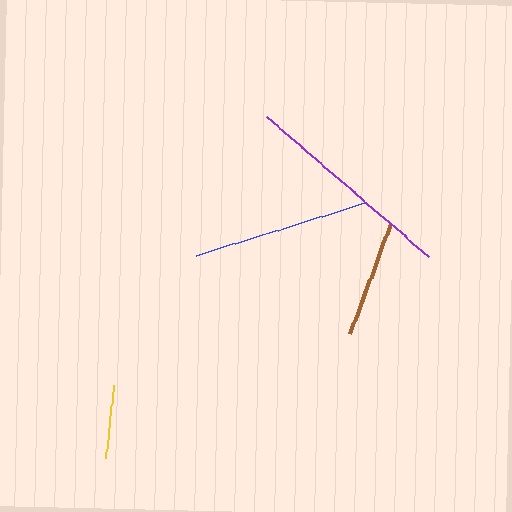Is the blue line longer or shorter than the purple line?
The purple line is longer than the blue line.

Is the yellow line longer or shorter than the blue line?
The blue line is longer than the yellow line.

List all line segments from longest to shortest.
From longest to shortest: purple, blue, brown, yellow.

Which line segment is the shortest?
The yellow line is the shortest at approximately 72 pixels.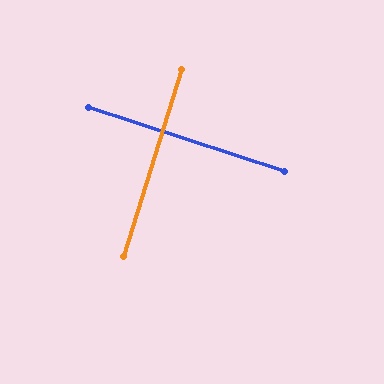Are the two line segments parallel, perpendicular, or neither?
Perpendicular — they meet at approximately 89°.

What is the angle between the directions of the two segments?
Approximately 89 degrees.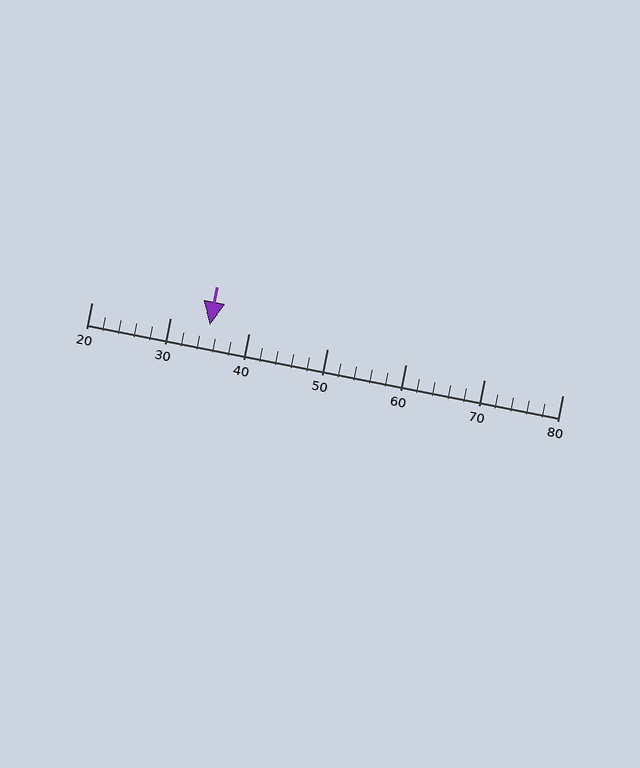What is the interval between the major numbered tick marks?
The major tick marks are spaced 10 units apart.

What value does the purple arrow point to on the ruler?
The purple arrow points to approximately 35.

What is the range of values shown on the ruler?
The ruler shows values from 20 to 80.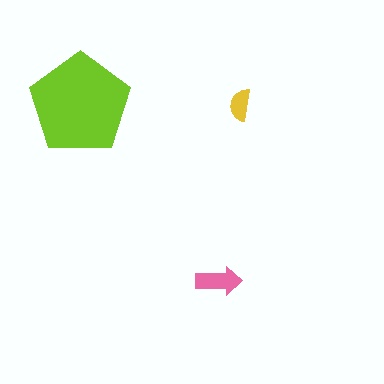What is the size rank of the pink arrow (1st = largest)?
2nd.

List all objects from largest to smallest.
The lime pentagon, the pink arrow, the yellow semicircle.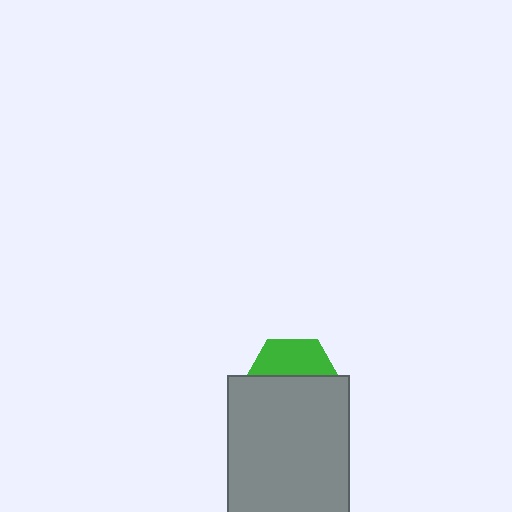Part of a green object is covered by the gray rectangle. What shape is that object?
It is a hexagon.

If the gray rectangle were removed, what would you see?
You would see the complete green hexagon.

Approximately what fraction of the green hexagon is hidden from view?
Roughly 61% of the green hexagon is hidden behind the gray rectangle.